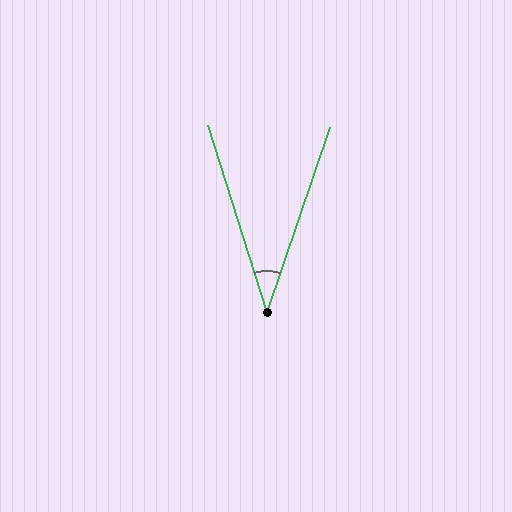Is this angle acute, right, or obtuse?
It is acute.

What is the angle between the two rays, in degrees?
Approximately 37 degrees.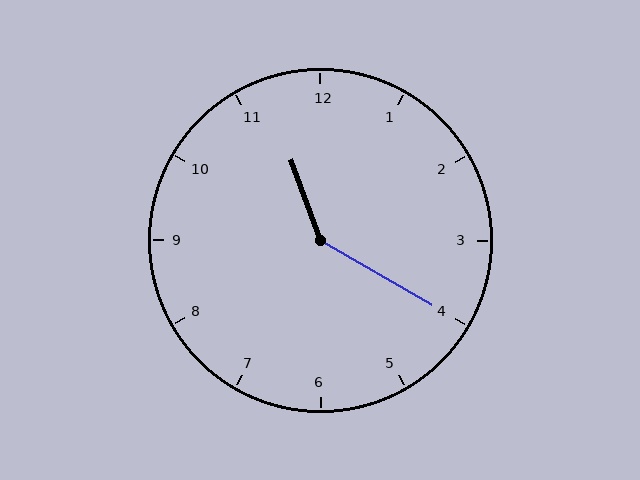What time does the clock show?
11:20.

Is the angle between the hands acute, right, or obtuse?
It is obtuse.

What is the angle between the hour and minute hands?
Approximately 140 degrees.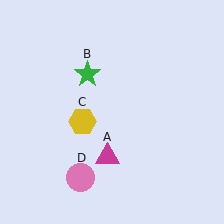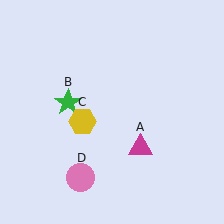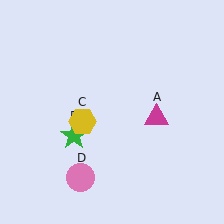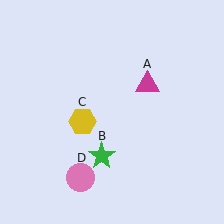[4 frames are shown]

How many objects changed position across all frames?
2 objects changed position: magenta triangle (object A), green star (object B).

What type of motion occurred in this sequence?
The magenta triangle (object A), green star (object B) rotated counterclockwise around the center of the scene.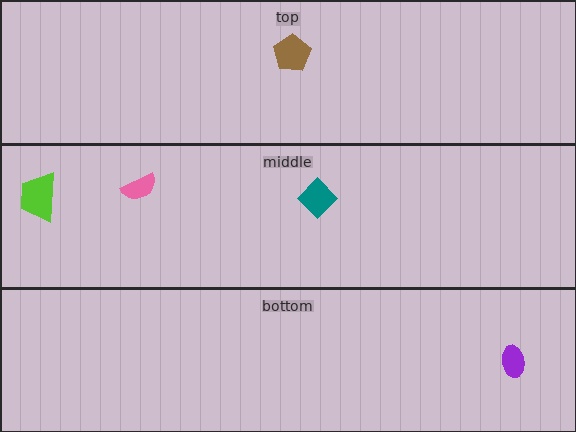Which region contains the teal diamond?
The middle region.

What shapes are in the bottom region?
The purple ellipse.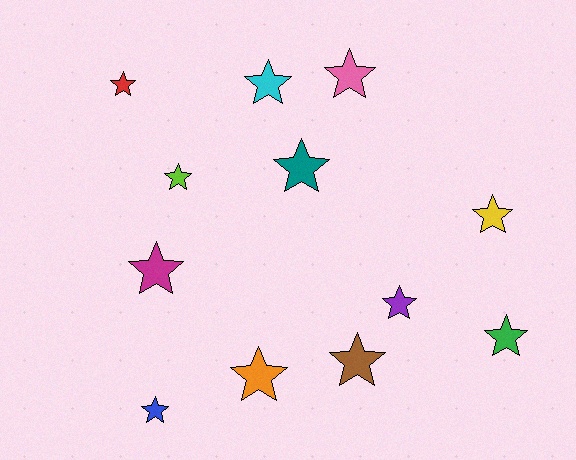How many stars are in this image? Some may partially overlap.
There are 12 stars.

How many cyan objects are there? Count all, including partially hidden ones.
There is 1 cyan object.